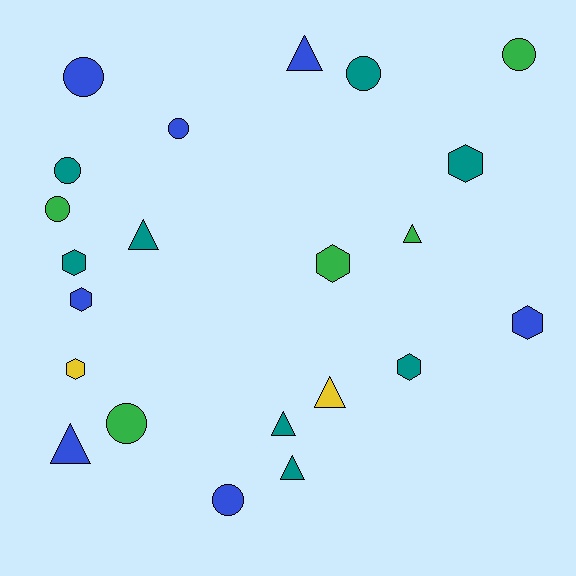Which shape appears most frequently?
Circle, with 8 objects.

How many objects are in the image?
There are 22 objects.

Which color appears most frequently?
Teal, with 8 objects.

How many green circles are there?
There are 3 green circles.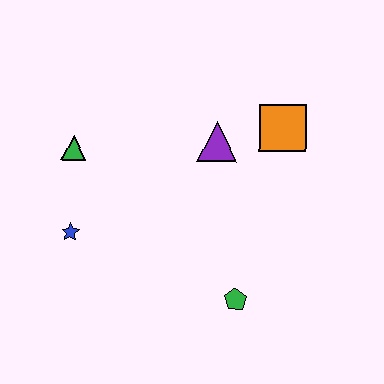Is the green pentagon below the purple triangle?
Yes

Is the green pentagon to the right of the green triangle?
Yes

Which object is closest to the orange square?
The purple triangle is closest to the orange square.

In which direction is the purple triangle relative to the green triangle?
The purple triangle is to the right of the green triangle.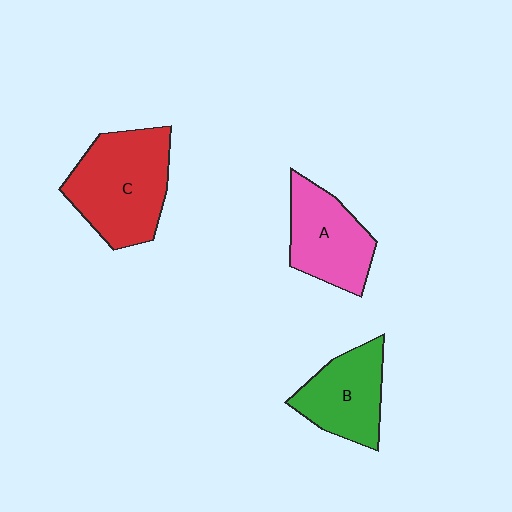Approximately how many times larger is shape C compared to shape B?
Approximately 1.5 times.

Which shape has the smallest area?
Shape B (green).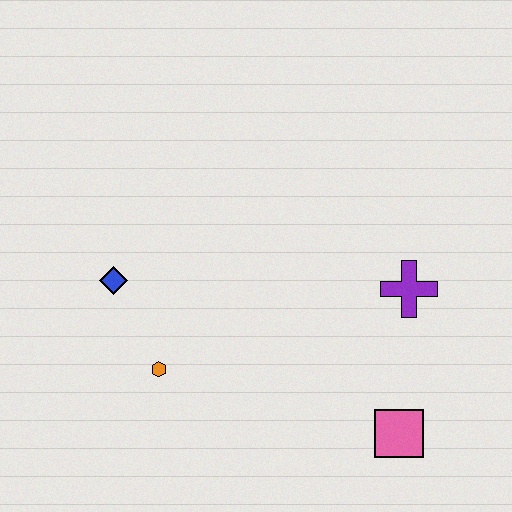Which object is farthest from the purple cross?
The blue diamond is farthest from the purple cross.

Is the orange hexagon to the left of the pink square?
Yes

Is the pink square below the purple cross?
Yes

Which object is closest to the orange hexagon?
The blue diamond is closest to the orange hexagon.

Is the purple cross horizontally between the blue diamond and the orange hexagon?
No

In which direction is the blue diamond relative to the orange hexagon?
The blue diamond is above the orange hexagon.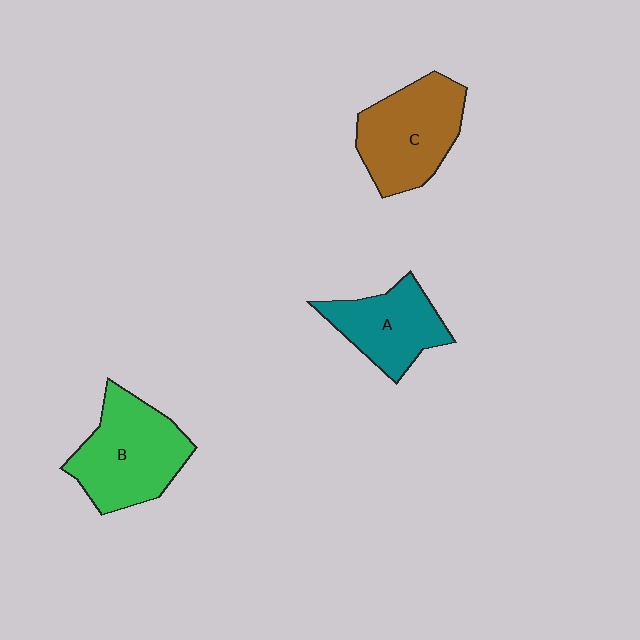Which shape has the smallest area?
Shape A (teal).